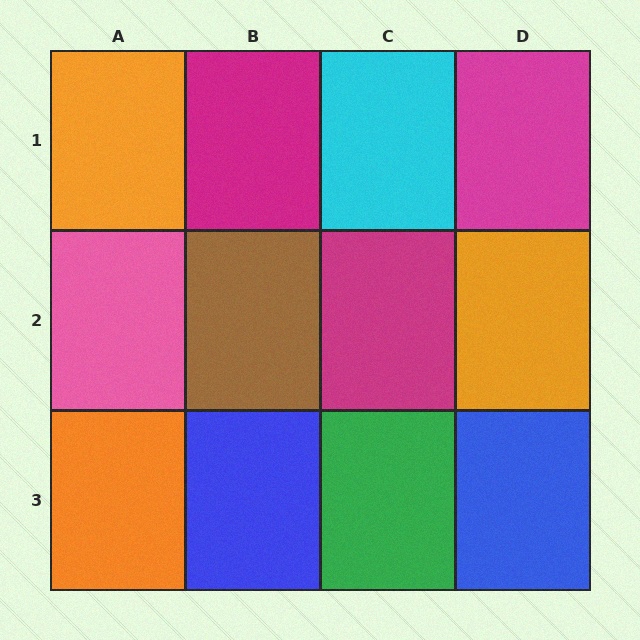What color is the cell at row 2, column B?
Brown.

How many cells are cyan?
1 cell is cyan.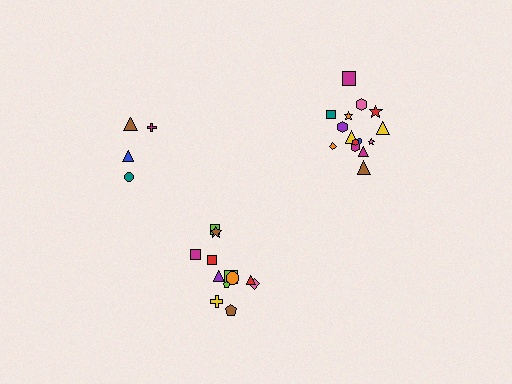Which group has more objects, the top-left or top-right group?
The top-right group.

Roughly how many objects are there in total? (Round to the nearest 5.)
Roughly 30 objects in total.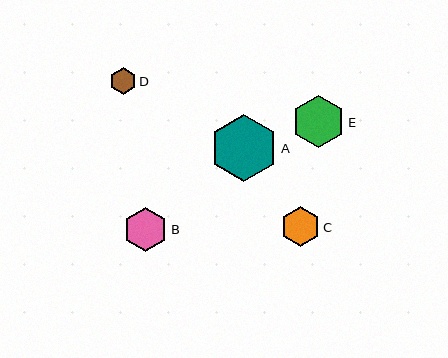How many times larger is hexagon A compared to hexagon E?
Hexagon A is approximately 1.3 times the size of hexagon E.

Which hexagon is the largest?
Hexagon A is the largest with a size of approximately 68 pixels.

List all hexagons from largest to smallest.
From largest to smallest: A, E, B, C, D.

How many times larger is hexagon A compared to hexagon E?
Hexagon A is approximately 1.3 times the size of hexagon E.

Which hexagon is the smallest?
Hexagon D is the smallest with a size of approximately 26 pixels.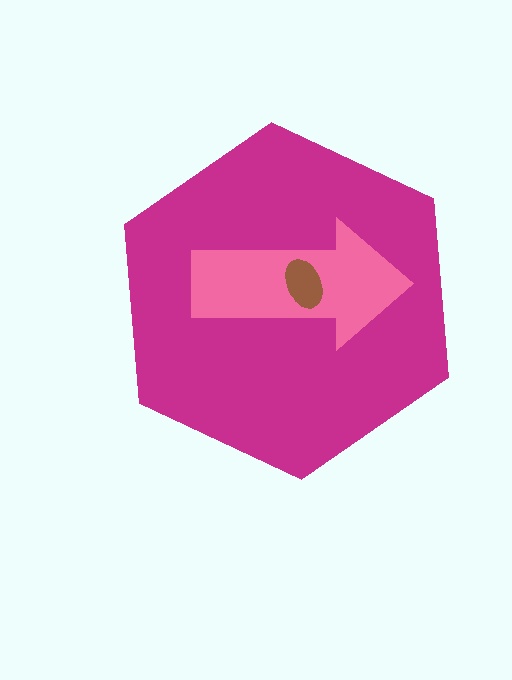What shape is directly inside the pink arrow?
The brown ellipse.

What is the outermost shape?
The magenta hexagon.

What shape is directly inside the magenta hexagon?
The pink arrow.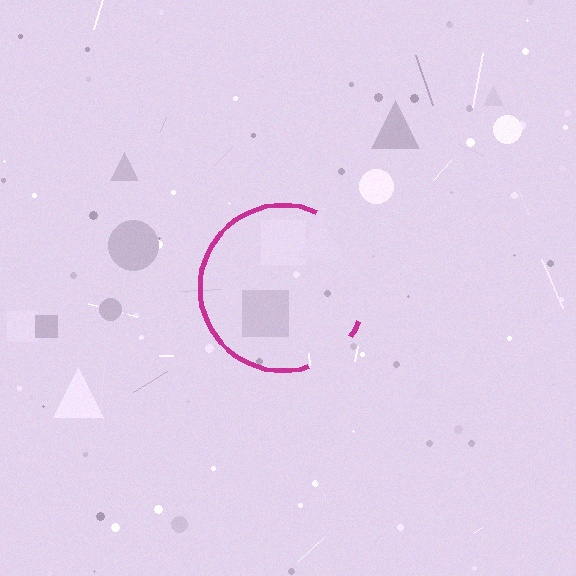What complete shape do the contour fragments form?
The contour fragments form a circle.